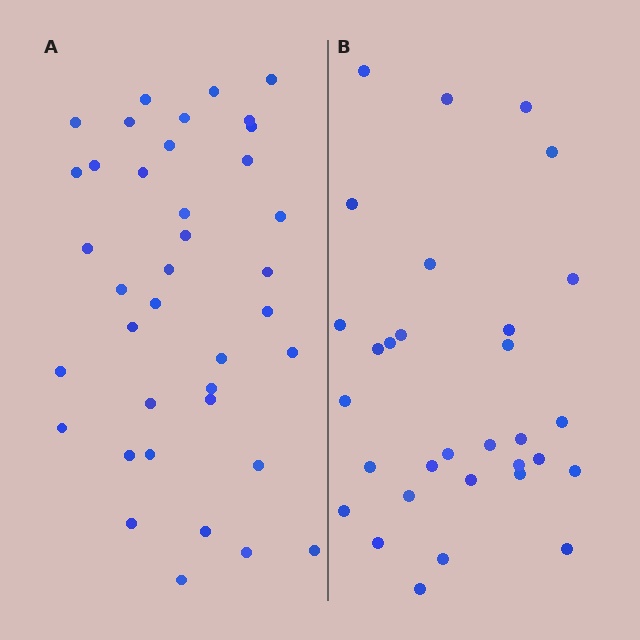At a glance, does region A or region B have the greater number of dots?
Region A (the left region) has more dots.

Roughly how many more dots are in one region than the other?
Region A has roughly 8 or so more dots than region B.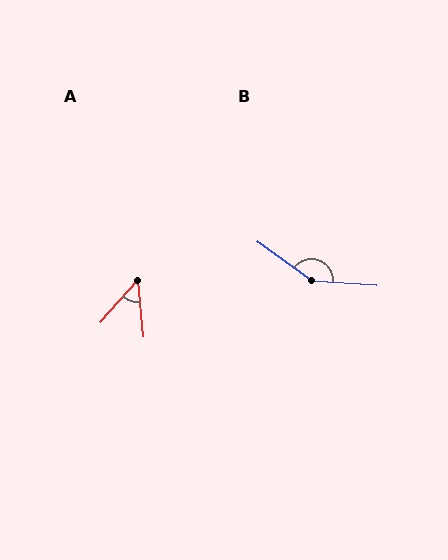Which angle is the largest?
B, at approximately 148 degrees.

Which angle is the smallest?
A, at approximately 46 degrees.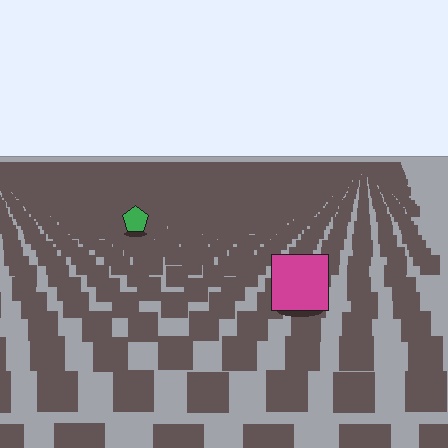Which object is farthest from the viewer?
The green pentagon is farthest from the viewer. It appears smaller and the ground texture around it is denser.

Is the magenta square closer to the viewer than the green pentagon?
Yes. The magenta square is closer — you can tell from the texture gradient: the ground texture is coarser near it.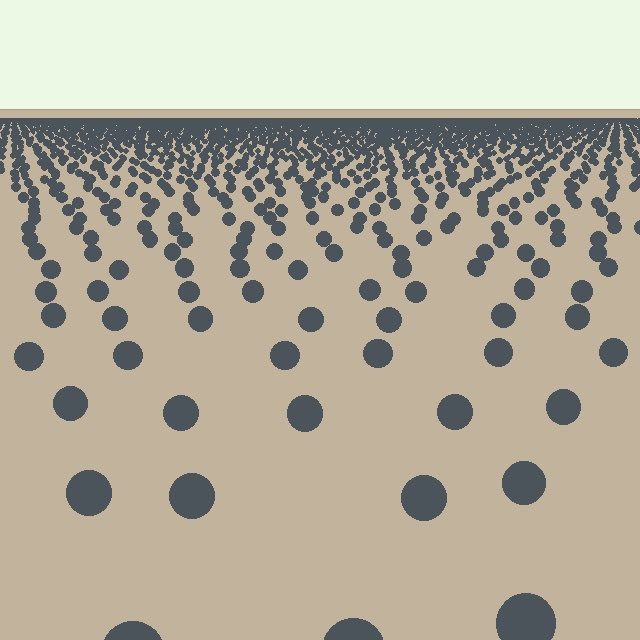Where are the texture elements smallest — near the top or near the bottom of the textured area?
Near the top.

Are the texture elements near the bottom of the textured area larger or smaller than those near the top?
Larger. Near the bottom, elements are closer to the viewer and appear at a bigger on-screen size.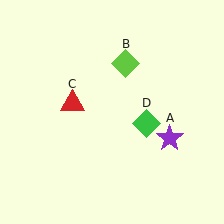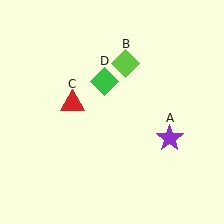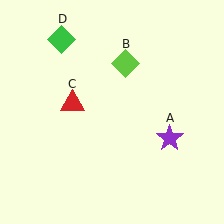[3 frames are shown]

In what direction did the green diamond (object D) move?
The green diamond (object D) moved up and to the left.